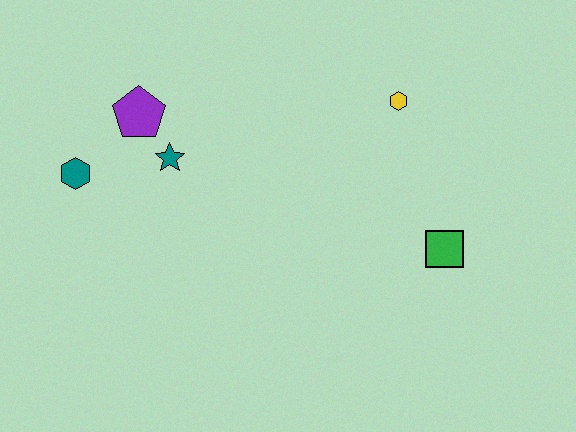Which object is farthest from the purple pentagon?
The green square is farthest from the purple pentagon.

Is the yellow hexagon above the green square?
Yes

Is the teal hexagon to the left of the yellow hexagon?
Yes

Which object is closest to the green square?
The yellow hexagon is closest to the green square.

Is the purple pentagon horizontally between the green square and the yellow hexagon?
No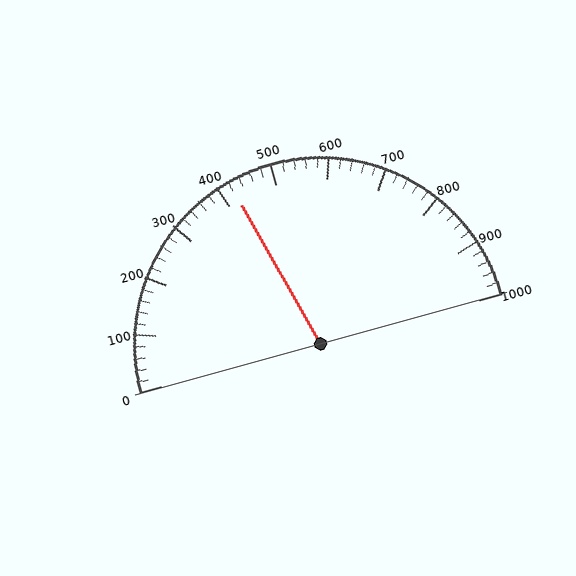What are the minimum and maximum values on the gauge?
The gauge ranges from 0 to 1000.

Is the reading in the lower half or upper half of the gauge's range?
The reading is in the lower half of the range (0 to 1000).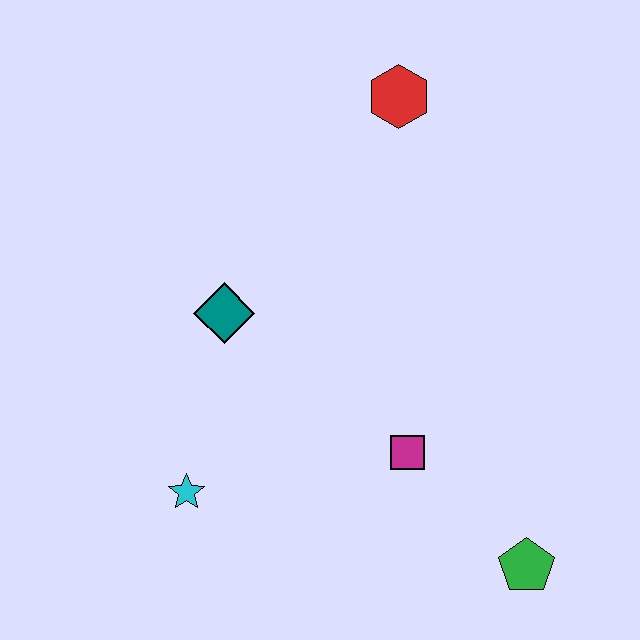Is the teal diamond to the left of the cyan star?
No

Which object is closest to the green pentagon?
The magenta square is closest to the green pentagon.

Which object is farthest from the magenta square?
The red hexagon is farthest from the magenta square.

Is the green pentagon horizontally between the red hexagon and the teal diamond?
No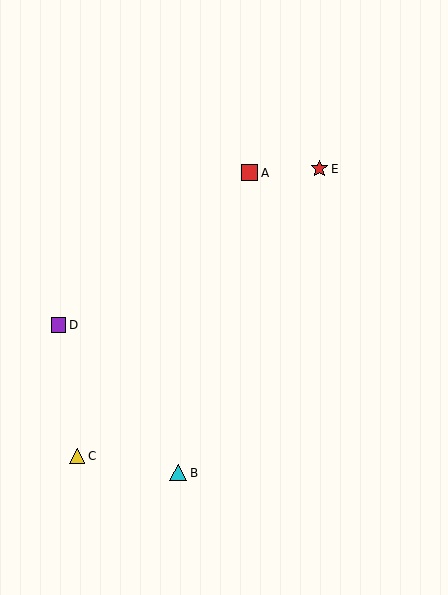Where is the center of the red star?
The center of the red star is at (319, 169).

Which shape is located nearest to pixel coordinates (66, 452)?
The yellow triangle (labeled C) at (77, 456) is nearest to that location.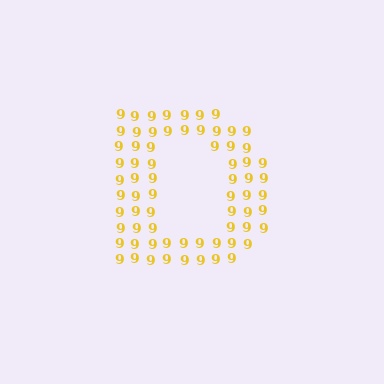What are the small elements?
The small elements are digit 9's.